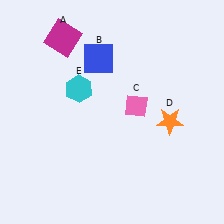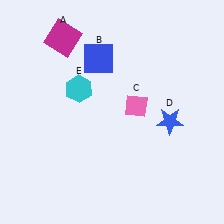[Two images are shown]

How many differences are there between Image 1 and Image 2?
There is 1 difference between the two images.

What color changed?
The star (D) changed from orange in Image 1 to blue in Image 2.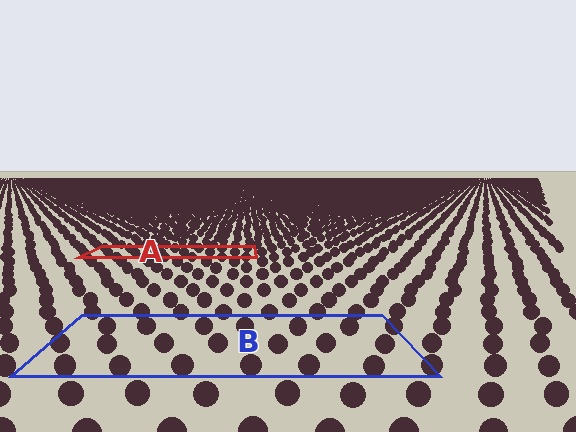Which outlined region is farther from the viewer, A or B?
Region A is farther from the viewer — the texture elements inside it appear smaller and more densely packed.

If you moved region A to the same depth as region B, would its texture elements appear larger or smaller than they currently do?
They would appear larger. At a closer depth, the same texture elements are projected at a bigger on-screen size.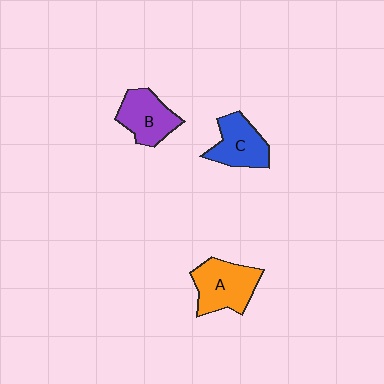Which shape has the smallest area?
Shape C (blue).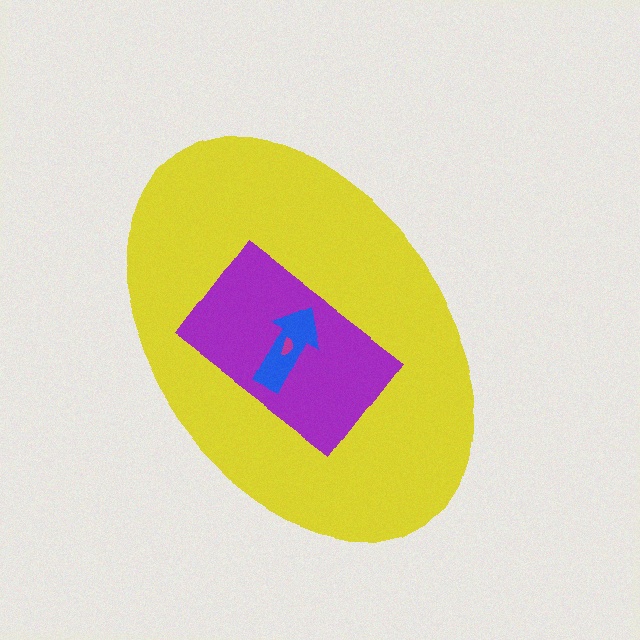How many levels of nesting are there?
4.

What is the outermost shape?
The yellow ellipse.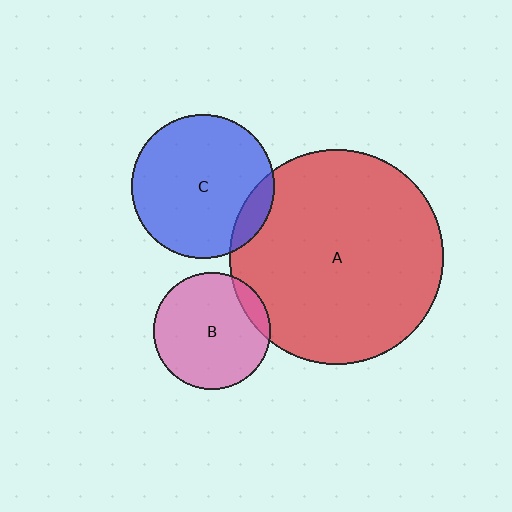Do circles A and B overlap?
Yes.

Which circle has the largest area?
Circle A (red).